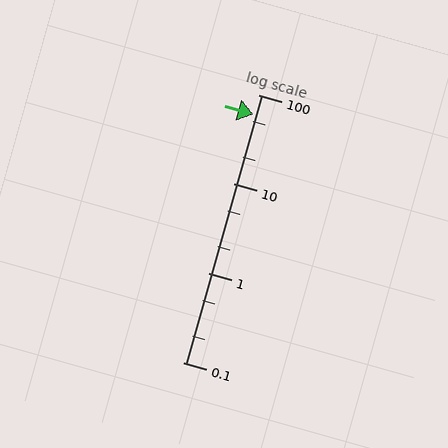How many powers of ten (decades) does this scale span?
The scale spans 3 decades, from 0.1 to 100.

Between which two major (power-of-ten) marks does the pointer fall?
The pointer is between 10 and 100.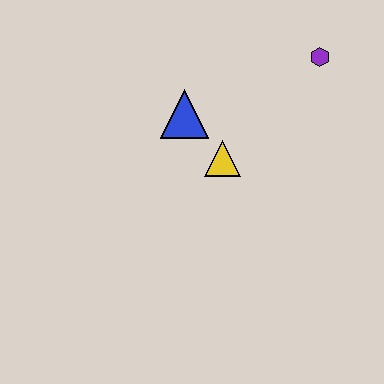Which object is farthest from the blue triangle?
The purple hexagon is farthest from the blue triangle.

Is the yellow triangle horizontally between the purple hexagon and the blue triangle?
Yes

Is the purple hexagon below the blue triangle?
No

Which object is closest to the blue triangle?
The yellow triangle is closest to the blue triangle.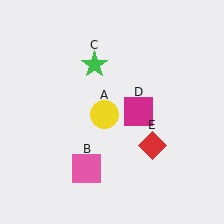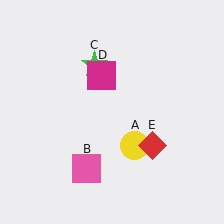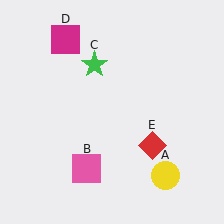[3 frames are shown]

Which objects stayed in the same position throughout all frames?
Pink square (object B) and green star (object C) and red diamond (object E) remained stationary.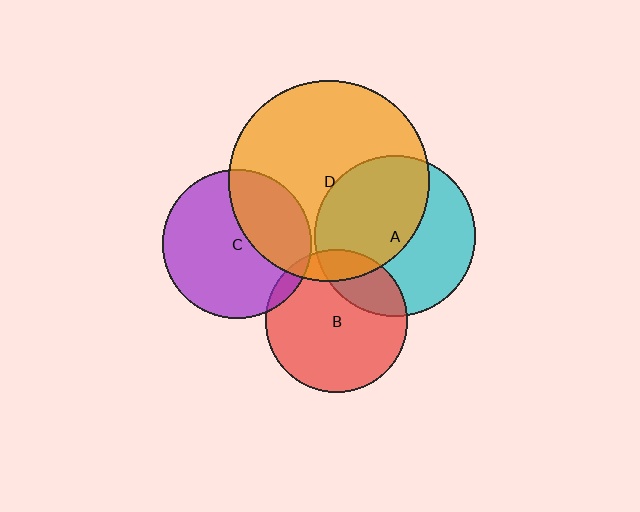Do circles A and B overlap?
Yes.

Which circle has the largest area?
Circle D (orange).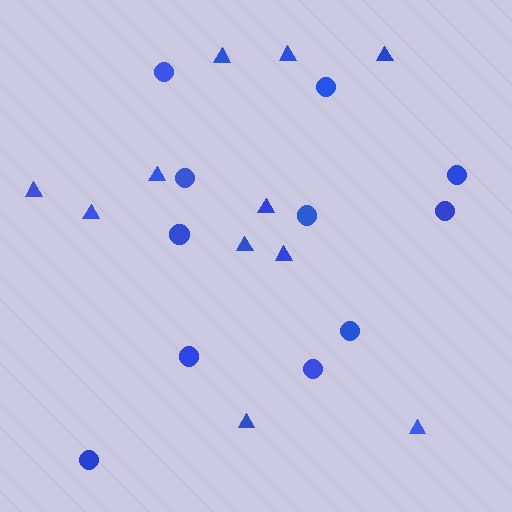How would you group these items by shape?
There are 2 groups: one group of circles (11) and one group of triangles (11).